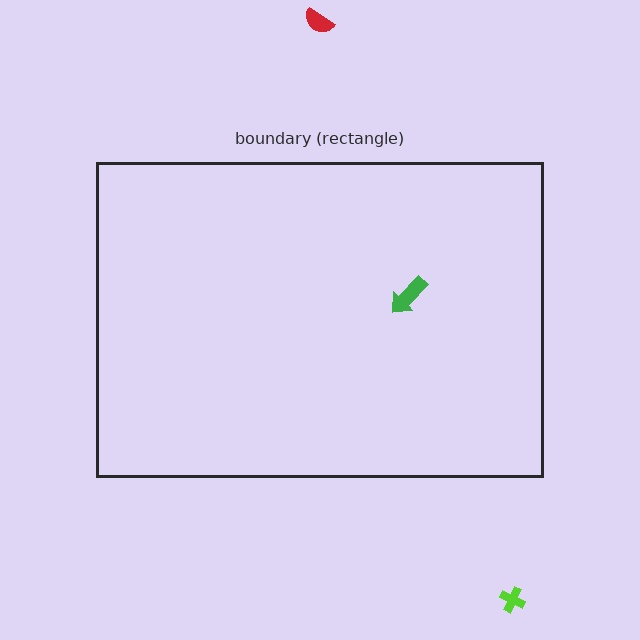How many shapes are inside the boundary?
1 inside, 2 outside.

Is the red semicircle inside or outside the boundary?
Outside.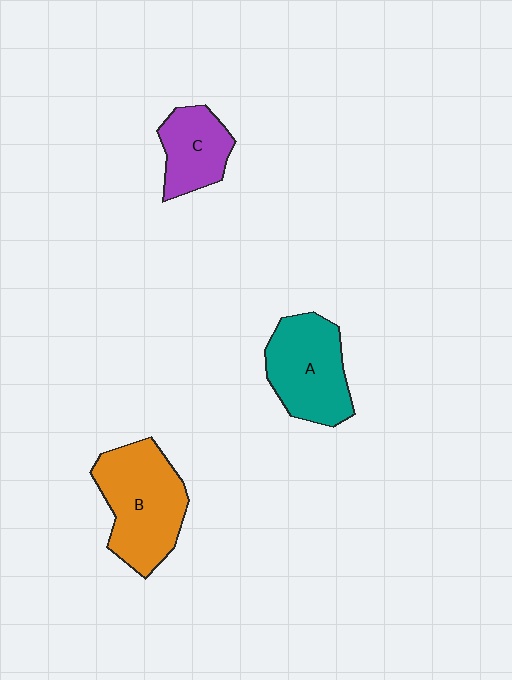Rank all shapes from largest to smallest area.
From largest to smallest: B (orange), A (teal), C (purple).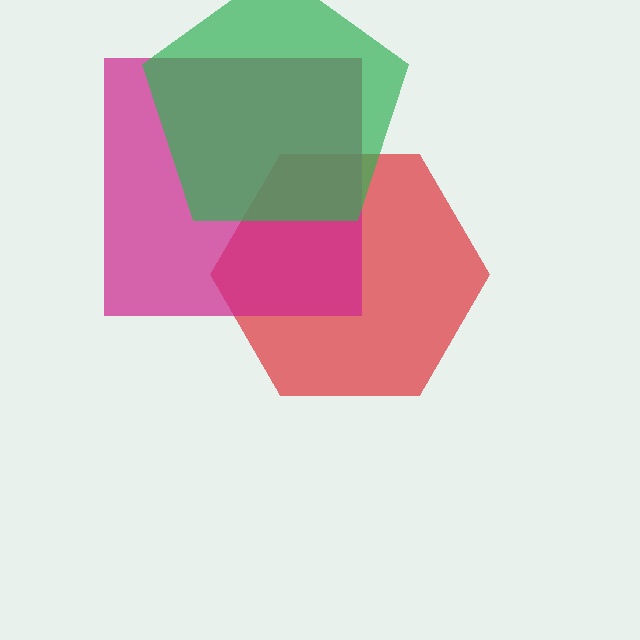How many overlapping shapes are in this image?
There are 3 overlapping shapes in the image.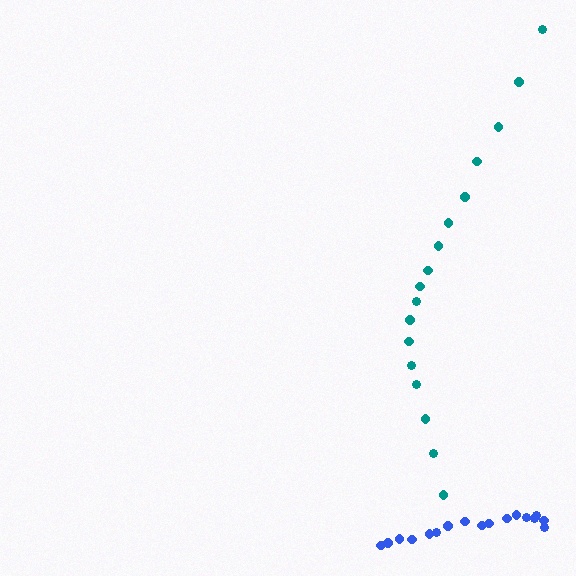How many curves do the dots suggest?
There are 2 distinct paths.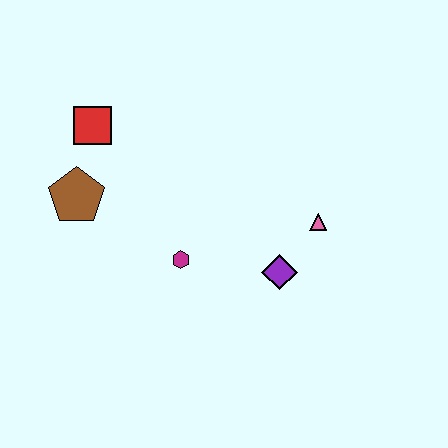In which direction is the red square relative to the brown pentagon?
The red square is above the brown pentagon.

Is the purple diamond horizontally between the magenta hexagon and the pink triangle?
Yes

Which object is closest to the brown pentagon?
The red square is closest to the brown pentagon.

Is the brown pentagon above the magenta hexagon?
Yes